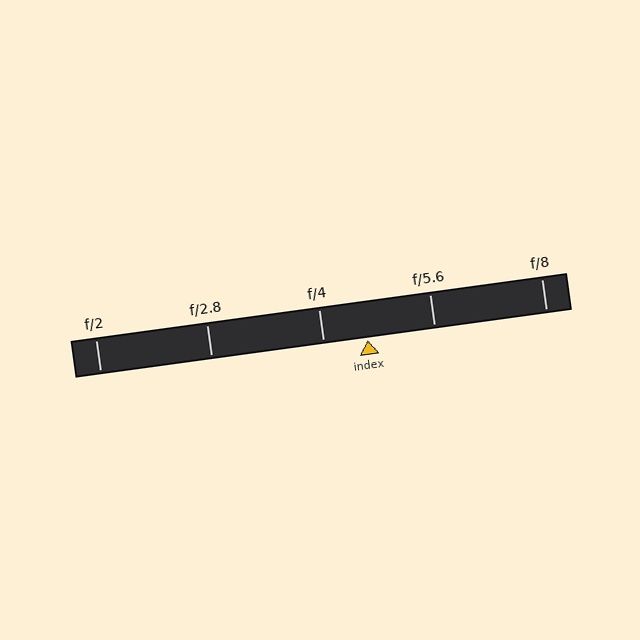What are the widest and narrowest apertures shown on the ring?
The widest aperture shown is f/2 and the narrowest is f/8.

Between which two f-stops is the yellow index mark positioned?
The index mark is between f/4 and f/5.6.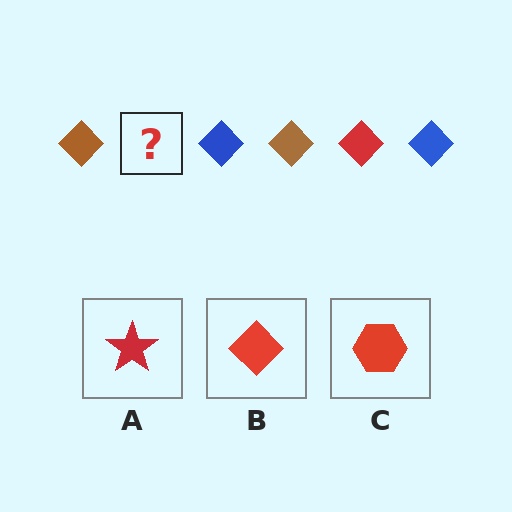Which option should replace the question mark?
Option B.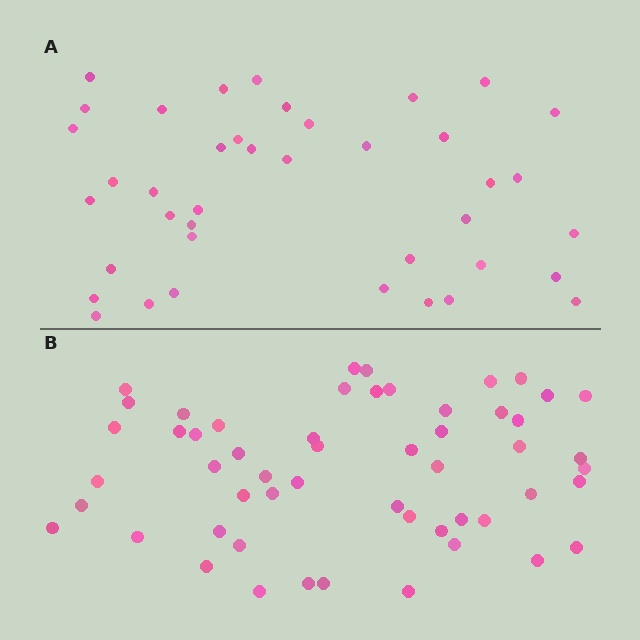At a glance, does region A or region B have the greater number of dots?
Region B (the bottom region) has more dots.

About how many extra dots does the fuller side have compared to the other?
Region B has approximately 15 more dots than region A.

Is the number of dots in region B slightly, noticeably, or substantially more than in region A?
Region B has noticeably more, but not dramatically so. The ratio is roughly 1.4 to 1.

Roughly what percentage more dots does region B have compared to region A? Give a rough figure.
About 35% more.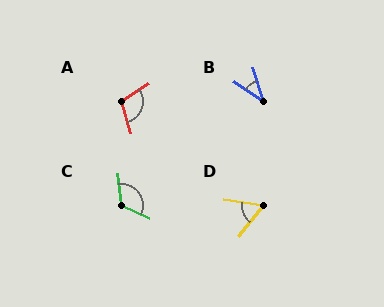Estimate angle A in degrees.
Approximately 107 degrees.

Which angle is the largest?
C, at approximately 121 degrees.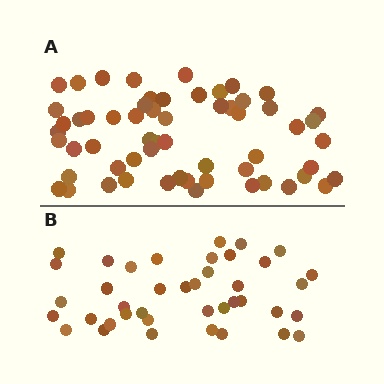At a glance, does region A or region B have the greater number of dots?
Region A (the top region) has more dots.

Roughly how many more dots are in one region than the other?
Region A has approximately 20 more dots than region B.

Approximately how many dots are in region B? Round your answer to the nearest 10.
About 40 dots.